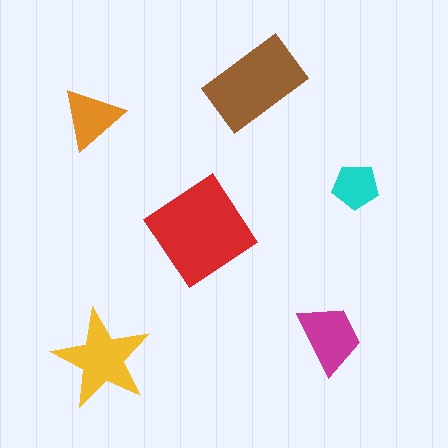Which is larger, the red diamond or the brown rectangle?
The red diamond.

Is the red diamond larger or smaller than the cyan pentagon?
Larger.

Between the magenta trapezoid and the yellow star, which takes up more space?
The yellow star.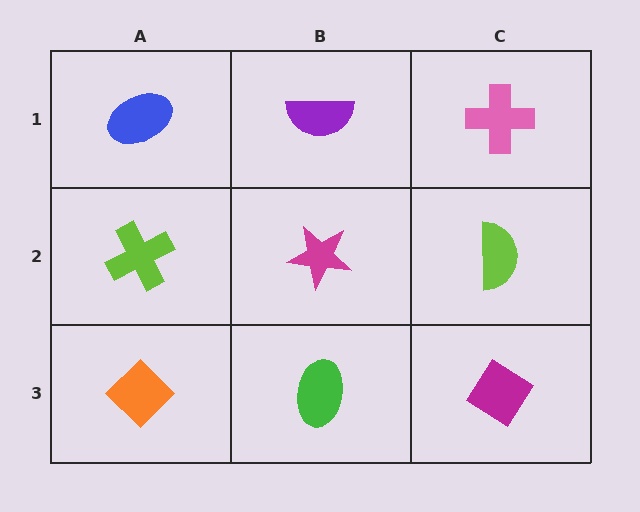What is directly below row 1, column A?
A lime cross.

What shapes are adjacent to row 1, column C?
A lime semicircle (row 2, column C), a purple semicircle (row 1, column B).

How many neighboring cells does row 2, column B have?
4.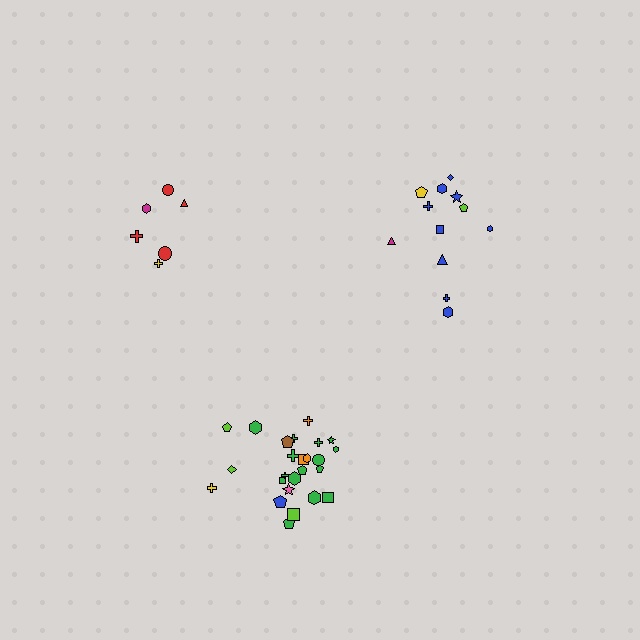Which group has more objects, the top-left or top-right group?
The top-right group.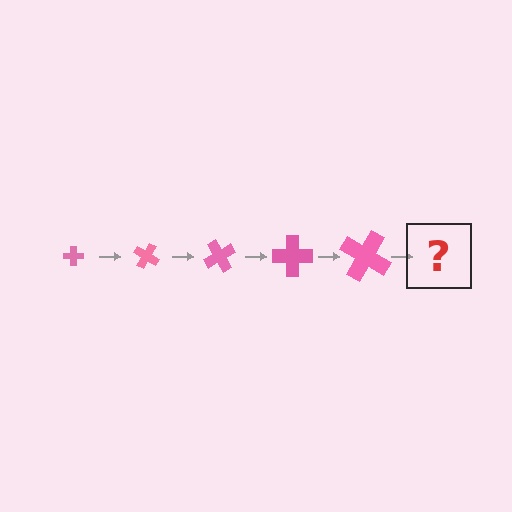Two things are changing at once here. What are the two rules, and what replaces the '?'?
The two rules are that the cross grows larger each step and it rotates 30 degrees each step. The '?' should be a cross, larger than the previous one and rotated 150 degrees from the start.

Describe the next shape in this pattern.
It should be a cross, larger than the previous one and rotated 150 degrees from the start.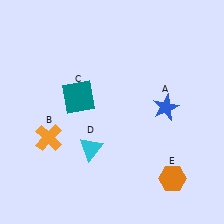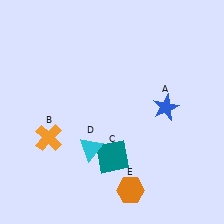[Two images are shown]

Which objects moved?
The objects that moved are: the teal square (C), the orange hexagon (E).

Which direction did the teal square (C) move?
The teal square (C) moved down.